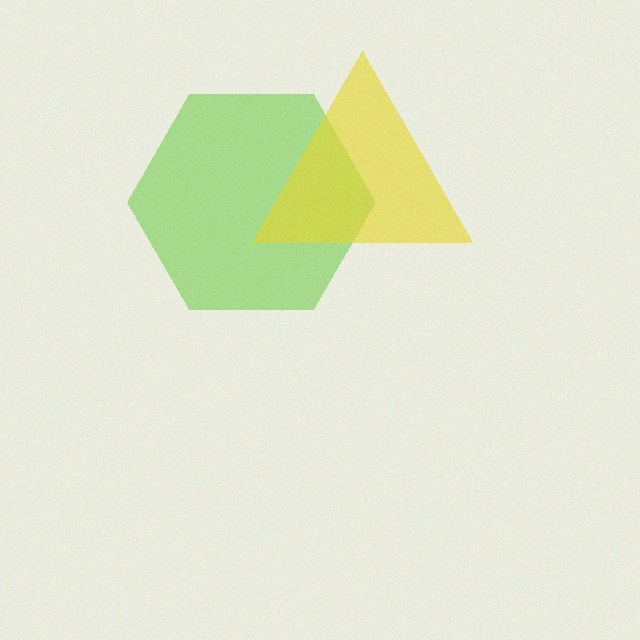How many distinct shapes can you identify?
There are 2 distinct shapes: a lime hexagon, a yellow triangle.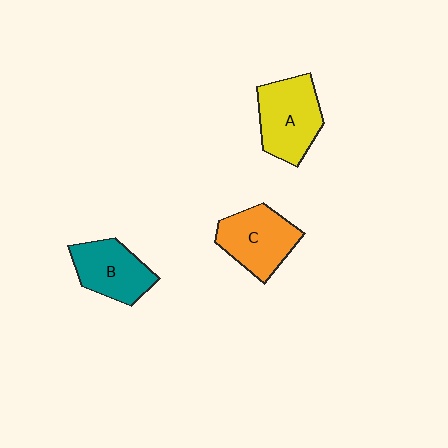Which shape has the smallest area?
Shape B (teal).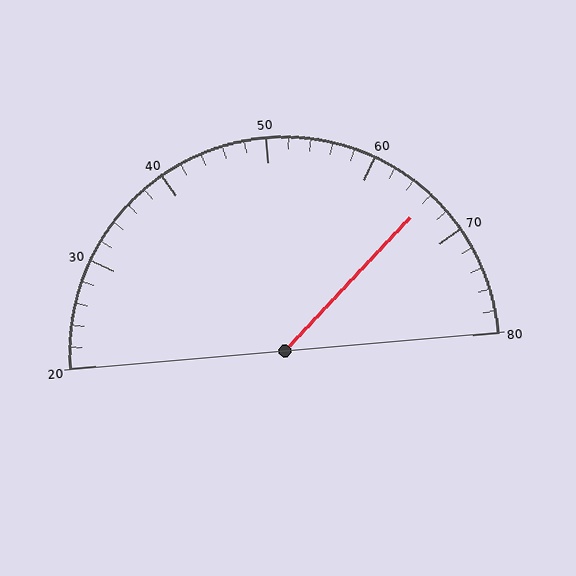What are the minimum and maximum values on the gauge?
The gauge ranges from 20 to 80.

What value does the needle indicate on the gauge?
The needle indicates approximately 66.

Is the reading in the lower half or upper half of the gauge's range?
The reading is in the upper half of the range (20 to 80).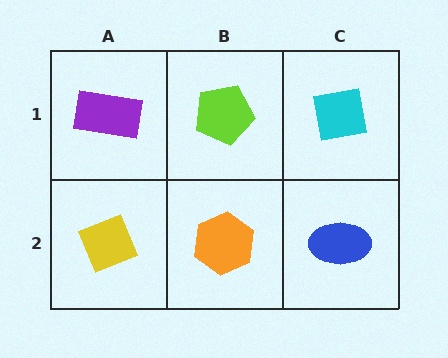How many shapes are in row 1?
3 shapes.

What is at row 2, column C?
A blue ellipse.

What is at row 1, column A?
A purple rectangle.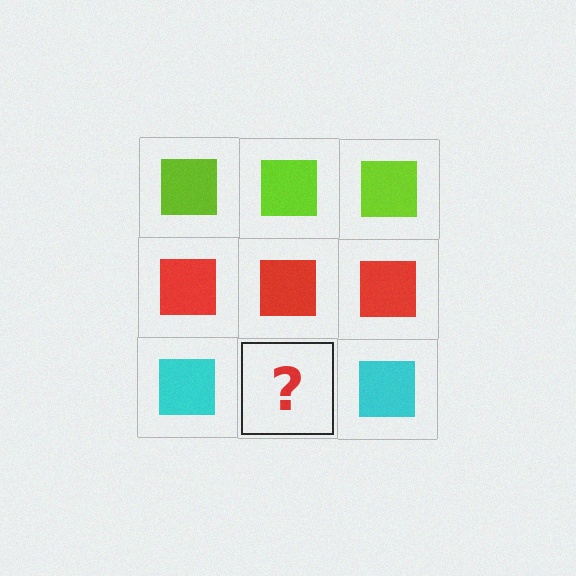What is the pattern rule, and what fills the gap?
The rule is that each row has a consistent color. The gap should be filled with a cyan square.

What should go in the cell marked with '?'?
The missing cell should contain a cyan square.